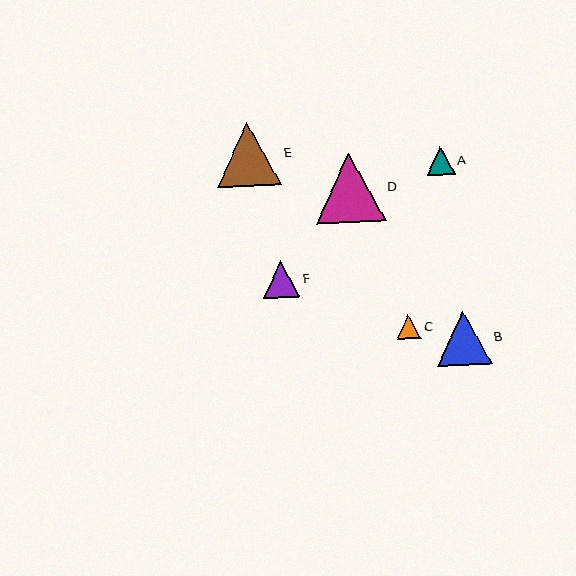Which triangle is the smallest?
Triangle C is the smallest with a size of approximately 24 pixels.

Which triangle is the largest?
Triangle D is the largest with a size of approximately 69 pixels.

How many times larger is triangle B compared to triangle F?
Triangle B is approximately 1.5 times the size of triangle F.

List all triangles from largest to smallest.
From largest to smallest: D, E, B, F, A, C.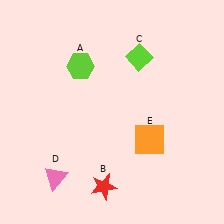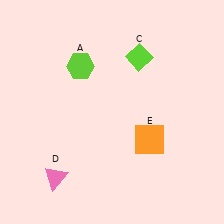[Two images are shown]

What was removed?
The red star (B) was removed in Image 2.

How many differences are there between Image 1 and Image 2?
There is 1 difference between the two images.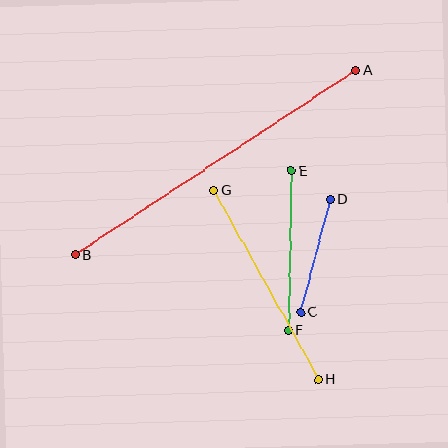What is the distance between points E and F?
The distance is approximately 160 pixels.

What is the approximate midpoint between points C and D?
The midpoint is at approximately (316, 256) pixels.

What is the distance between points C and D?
The distance is approximately 117 pixels.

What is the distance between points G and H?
The distance is approximately 216 pixels.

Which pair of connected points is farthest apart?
Points A and B are farthest apart.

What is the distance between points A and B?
The distance is approximately 335 pixels.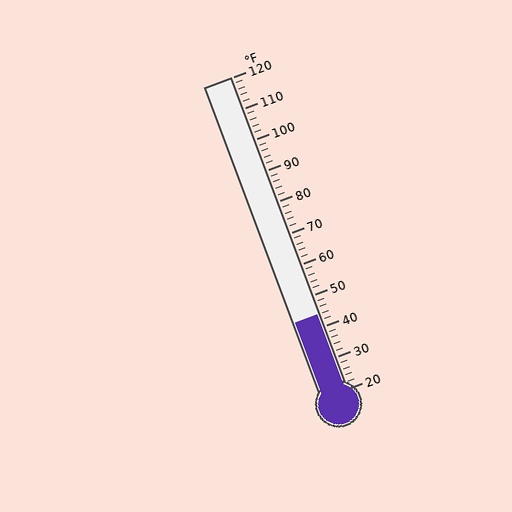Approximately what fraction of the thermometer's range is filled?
The thermometer is filled to approximately 25% of its range.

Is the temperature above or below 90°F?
The temperature is below 90°F.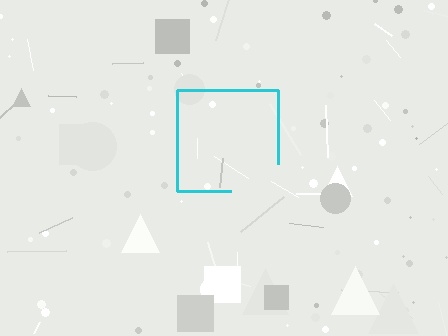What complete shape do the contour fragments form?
The contour fragments form a square.